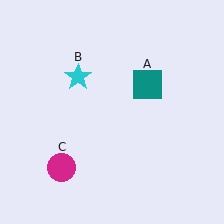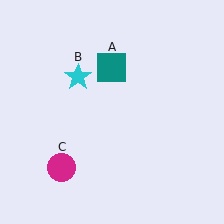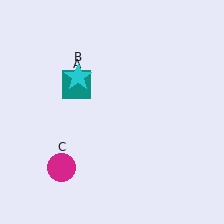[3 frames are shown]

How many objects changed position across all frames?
1 object changed position: teal square (object A).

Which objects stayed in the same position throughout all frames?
Cyan star (object B) and magenta circle (object C) remained stationary.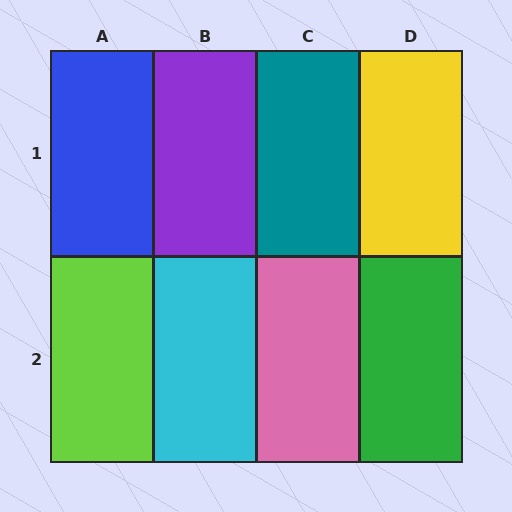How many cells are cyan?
1 cell is cyan.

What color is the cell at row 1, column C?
Teal.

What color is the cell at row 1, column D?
Yellow.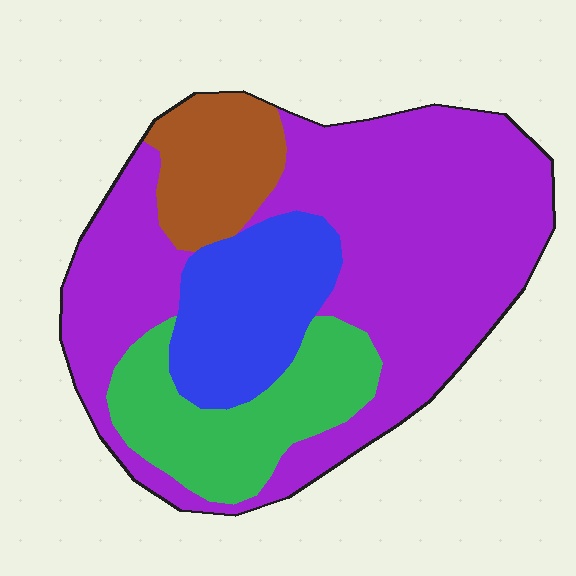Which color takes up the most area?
Purple, at roughly 55%.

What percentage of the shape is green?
Green covers about 20% of the shape.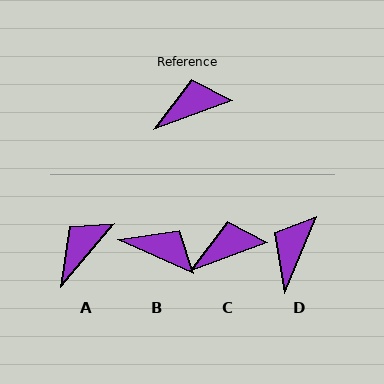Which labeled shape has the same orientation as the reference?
C.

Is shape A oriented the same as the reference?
No, it is off by about 30 degrees.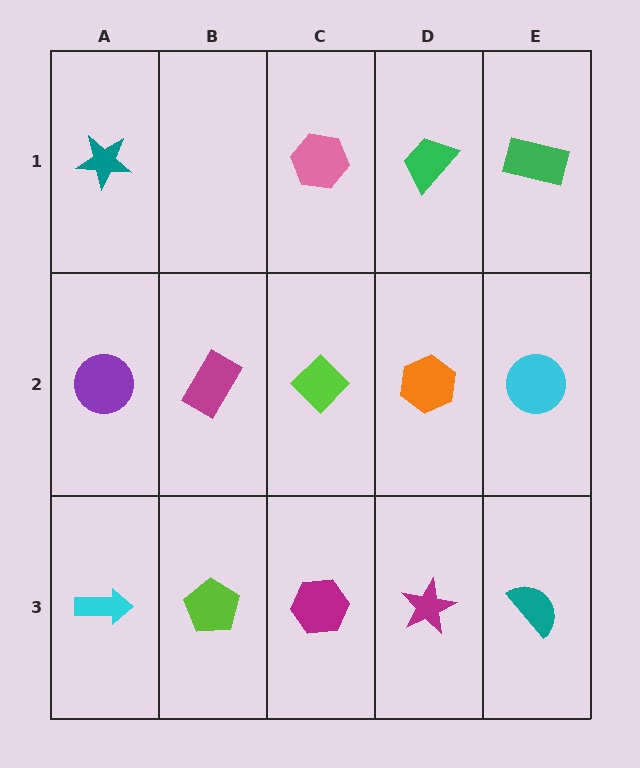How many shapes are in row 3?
5 shapes.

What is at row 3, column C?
A magenta hexagon.